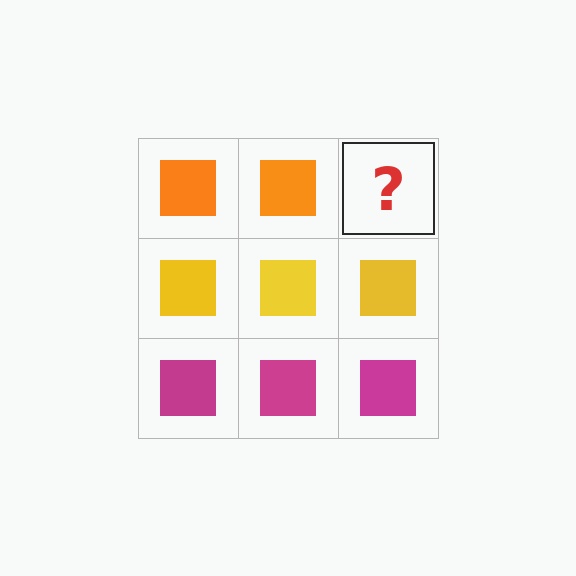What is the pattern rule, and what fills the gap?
The rule is that each row has a consistent color. The gap should be filled with an orange square.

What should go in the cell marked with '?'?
The missing cell should contain an orange square.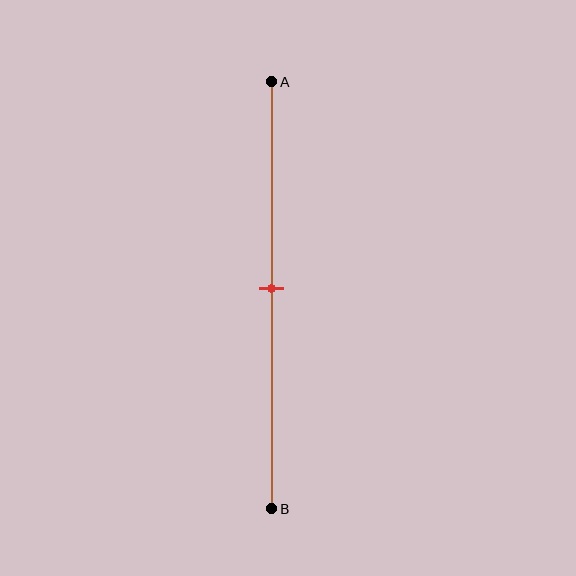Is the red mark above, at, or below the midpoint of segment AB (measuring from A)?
The red mark is approximately at the midpoint of segment AB.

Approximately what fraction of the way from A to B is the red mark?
The red mark is approximately 50% of the way from A to B.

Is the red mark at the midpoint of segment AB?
Yes, the mark is approximately at the midpoint.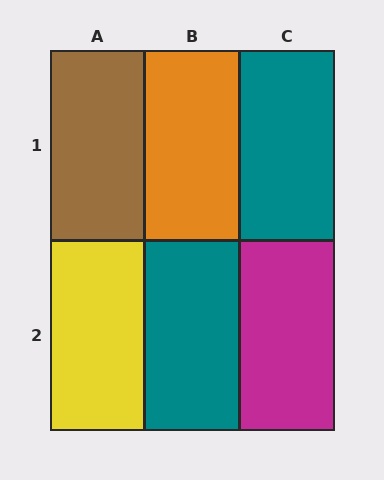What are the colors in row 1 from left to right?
Brown, orange, teal.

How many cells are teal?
2 cells are teal.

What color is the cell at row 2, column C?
Magenta.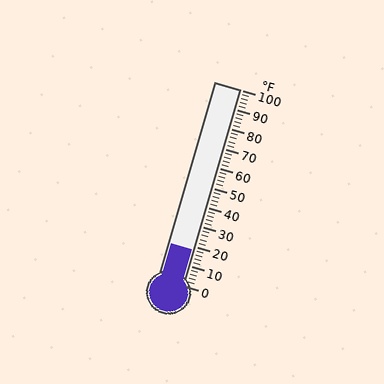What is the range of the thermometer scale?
The thermometer scale ranges from 0°F to 100°F.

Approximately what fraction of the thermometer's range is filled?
The thermometer is filled to approximately 20% of its range.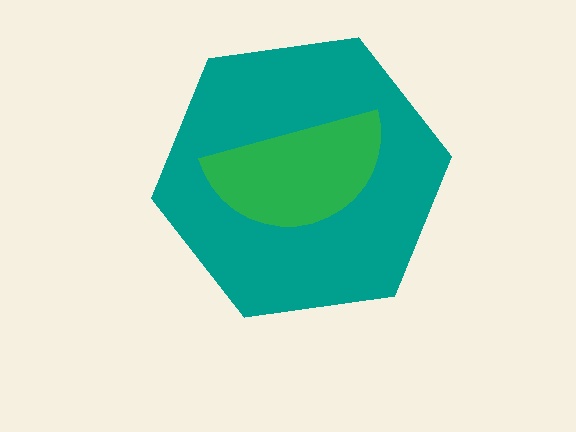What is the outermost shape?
The teal hexagon.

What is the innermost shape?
The green semicircle.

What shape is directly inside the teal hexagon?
The green semicircle.